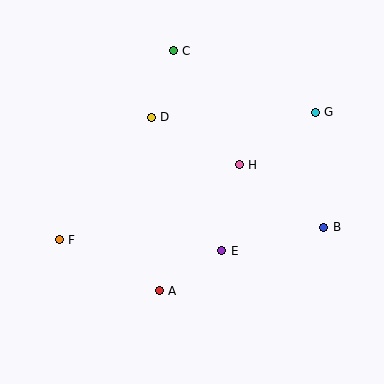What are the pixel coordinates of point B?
Point B is at (323, 227).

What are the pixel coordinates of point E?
Point E is at (222, 251).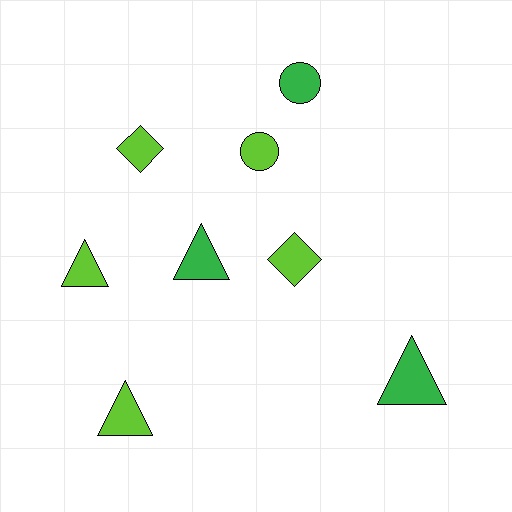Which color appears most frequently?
Lime, with 5 objects.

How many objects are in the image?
There are 8 objects.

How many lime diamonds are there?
There are 2 lime diamonds.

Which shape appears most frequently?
Triangle, with 4 objects.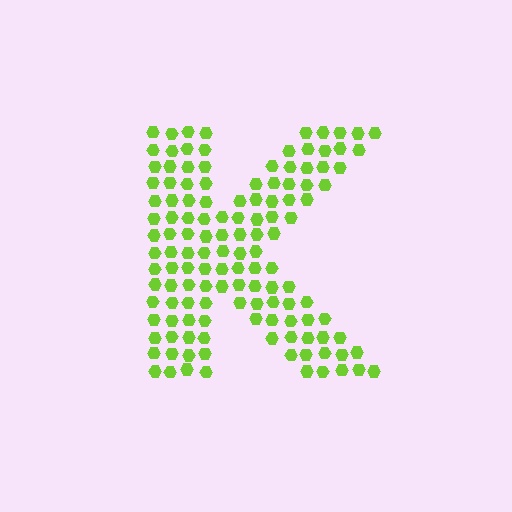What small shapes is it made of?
It is made of small hexagons.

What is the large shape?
The large shape is the letter K.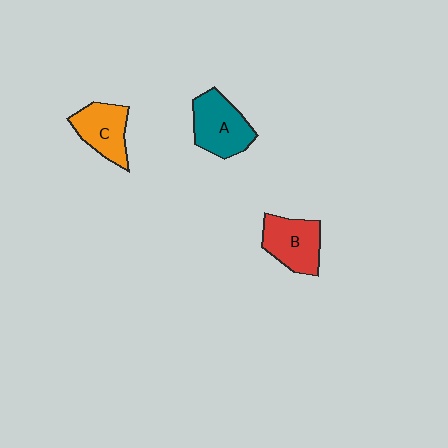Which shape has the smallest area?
Shape C (orange).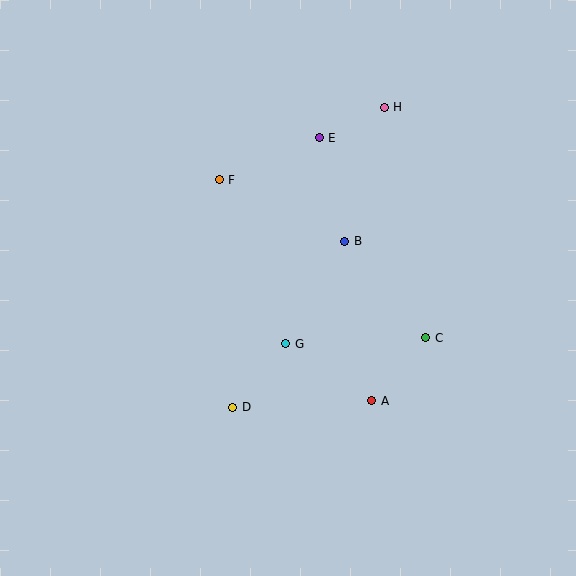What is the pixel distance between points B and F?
The distance between B and F is 140 pixels.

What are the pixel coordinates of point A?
Point A is at (372, 401).